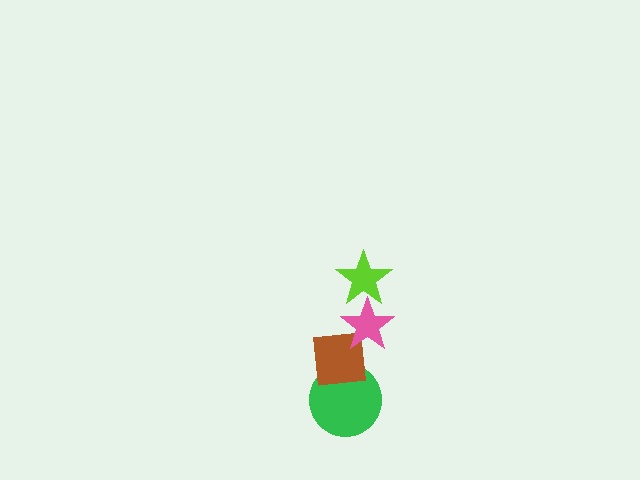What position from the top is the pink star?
The pink star is 2nd from the top.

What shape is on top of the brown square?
The pink star is on top of the brown square.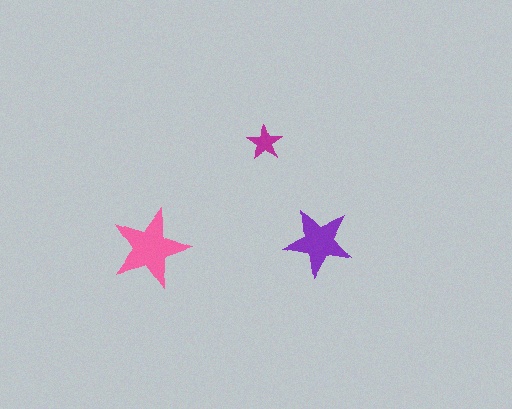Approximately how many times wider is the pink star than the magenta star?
About 2 times wider.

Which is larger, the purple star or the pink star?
The pink one.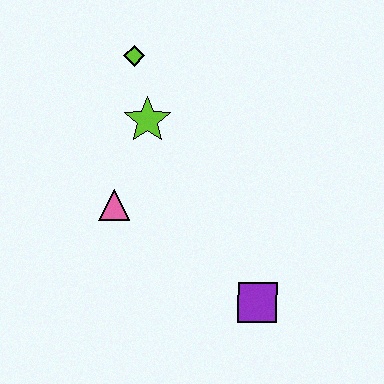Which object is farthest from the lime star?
The purple square is farthest from the lime star.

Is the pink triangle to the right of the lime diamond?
No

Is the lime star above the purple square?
Yes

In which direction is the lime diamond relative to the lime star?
The lime diamond is above the lime star.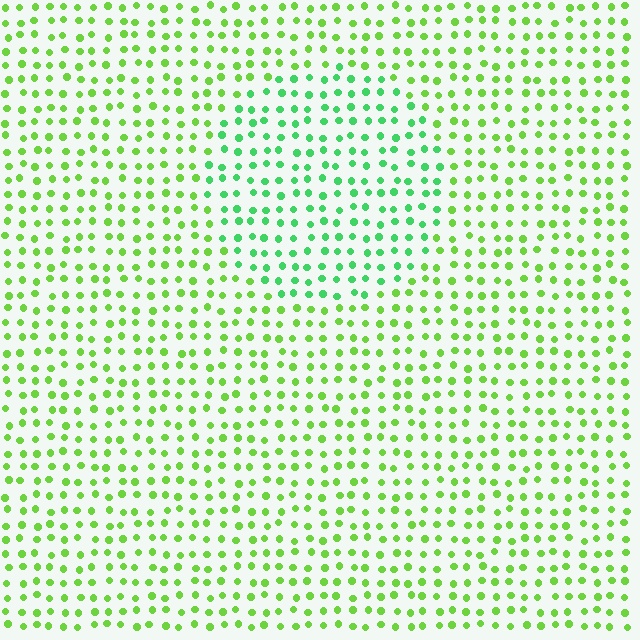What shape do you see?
I see a circle.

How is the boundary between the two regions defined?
The boundary is defined purely by a slight shift in hue (about 33 degrees). Spacing, size, and orientation are identical on both sides.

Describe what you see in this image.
The image is filled with small lime elements in a uniform arrangement. A circle-shaped region is visible where the elements are tinted to a slightly different hue, forming a subtle color boundary.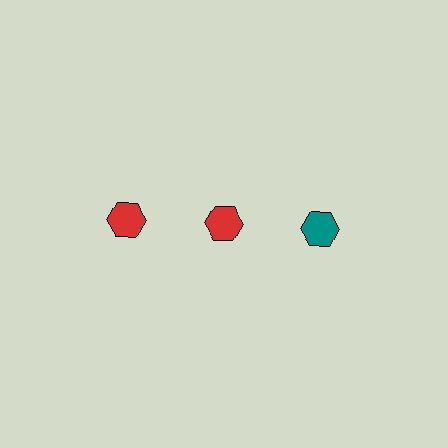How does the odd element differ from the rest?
It has a different color: teal instead of red.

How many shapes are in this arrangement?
There are 3 shapes arranged in a grid pattern.